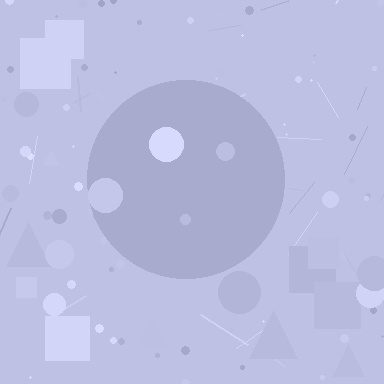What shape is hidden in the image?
A circle is hidden in the image.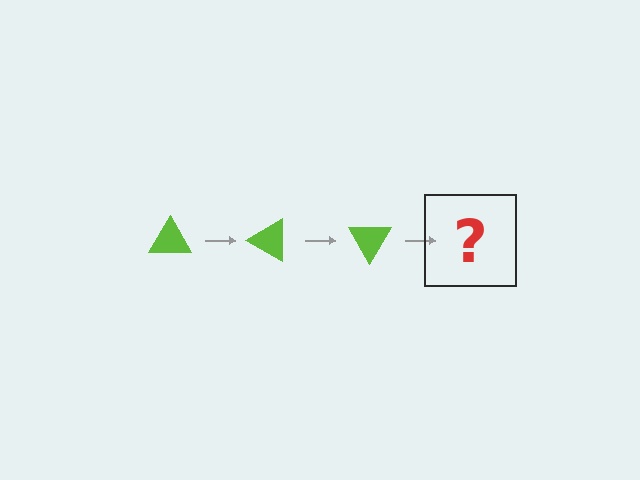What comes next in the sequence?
The next element should be a lime triangle rotated 90 degrees.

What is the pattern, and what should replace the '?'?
The pattern is that the triangle rotates 30 degrees each step. The '?' should be a lime triangle rotated 90 degrees.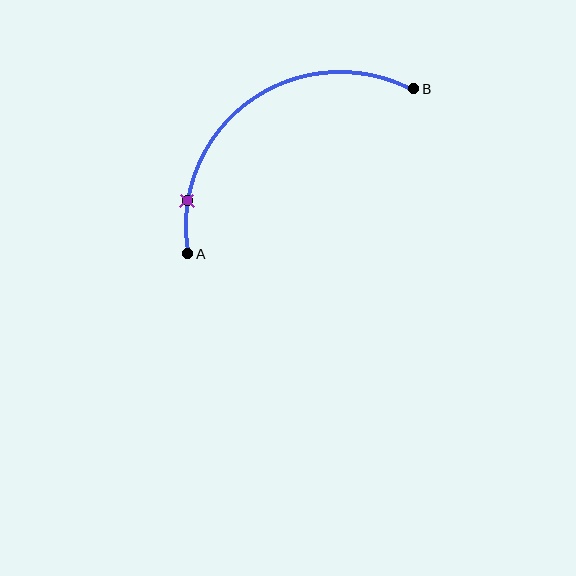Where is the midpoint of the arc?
The arc midpoint is the point on the curve farthest from the straight line joining A and B. It sits above and to the left of that line.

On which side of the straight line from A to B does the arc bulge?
The arc bulges above and to the left of the straight line connecting A and B.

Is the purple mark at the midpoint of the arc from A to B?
No. The purple mark lies on the arc but is closer to endpoint A. The arc midpoint would be at the point on the curve equidistant along the arc from both A and B.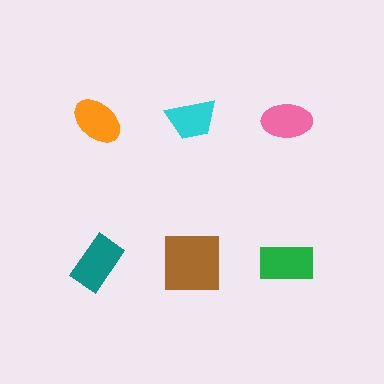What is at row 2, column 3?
A green rectangle.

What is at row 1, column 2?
A cyan trapezoid.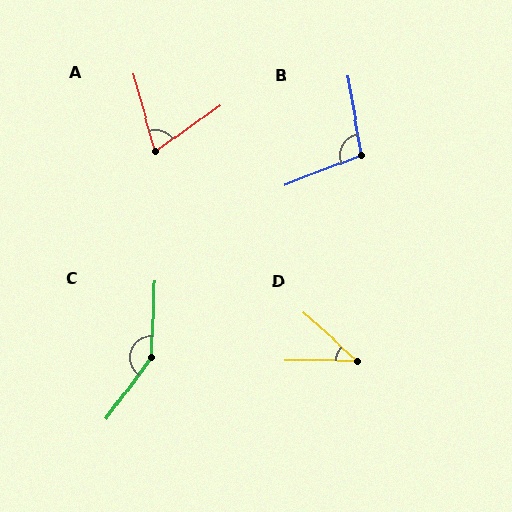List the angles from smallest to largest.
D (41°), A (70°), B (102°), C (146°).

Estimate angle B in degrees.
Approximately 102 degrees.